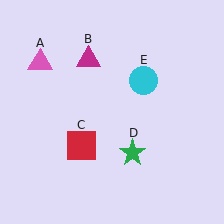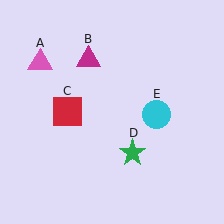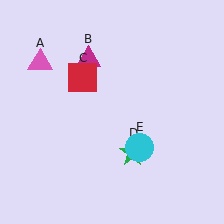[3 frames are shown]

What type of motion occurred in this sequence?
The red square (object C), cyan circle (object E) rotated clockwise around the center of the scene.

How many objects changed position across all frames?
2 objects changed position: red square (object C), cyan circle (object E).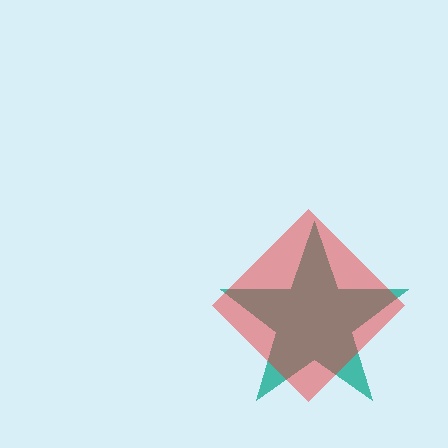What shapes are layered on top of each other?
The layered shapes are: a teal star, a red diamond.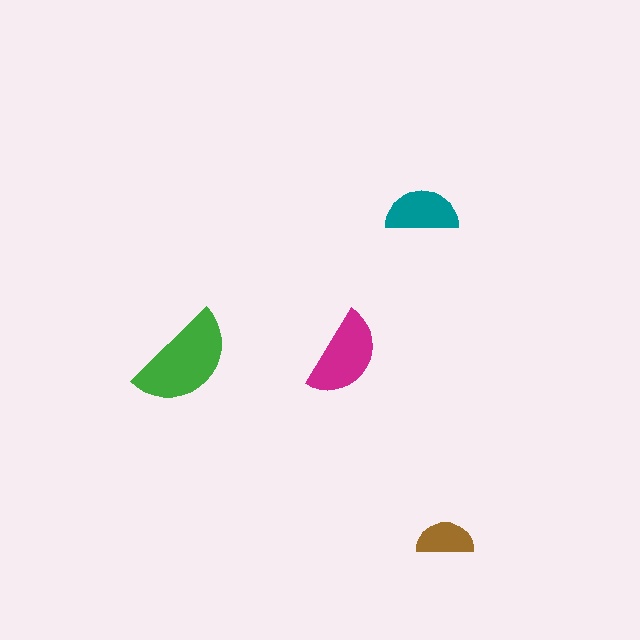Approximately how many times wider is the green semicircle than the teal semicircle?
About 1.5 times wider.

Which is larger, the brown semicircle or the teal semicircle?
The teal one.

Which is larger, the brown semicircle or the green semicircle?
The green one.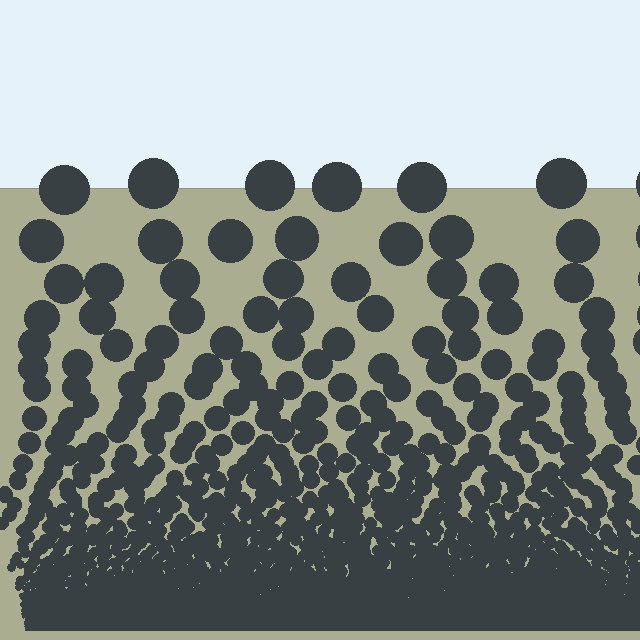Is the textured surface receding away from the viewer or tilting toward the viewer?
The surface appears to tilt toward the viewer. Texture elements get larger and sparser toward the top.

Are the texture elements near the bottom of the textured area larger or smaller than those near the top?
Smaller. The gradient is inverted — elements near the bottom are smaller and denser.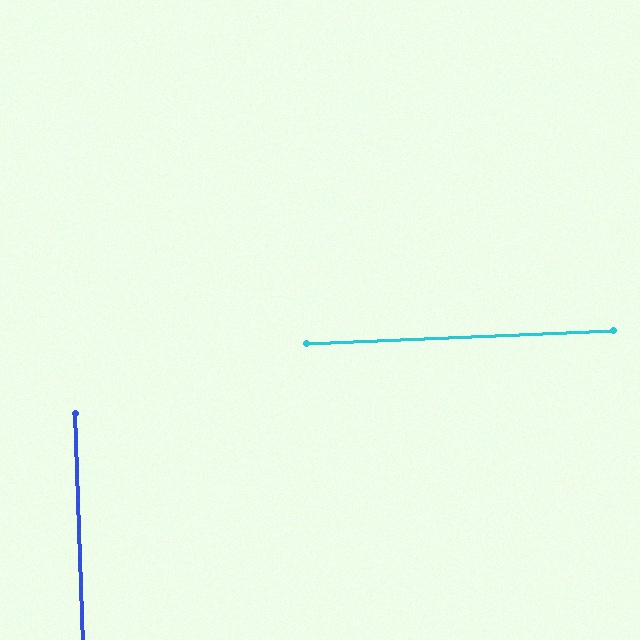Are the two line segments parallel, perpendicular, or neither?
Perpendicular — they meet at approximately 89°.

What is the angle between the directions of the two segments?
Approximately 89 degrees.